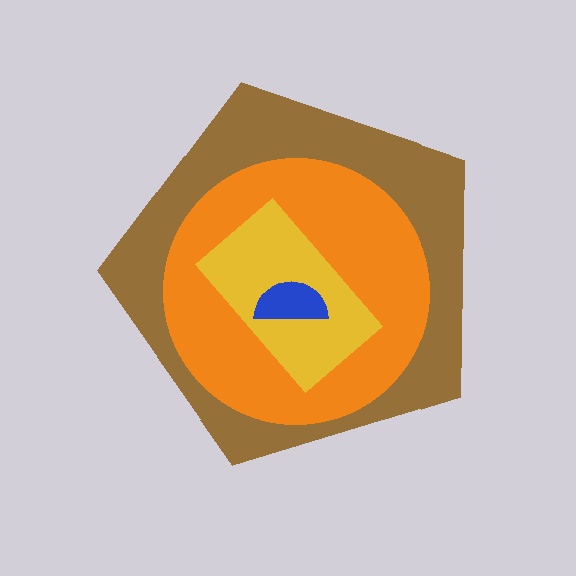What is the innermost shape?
The blue semicircle.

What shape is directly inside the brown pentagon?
The orange circle.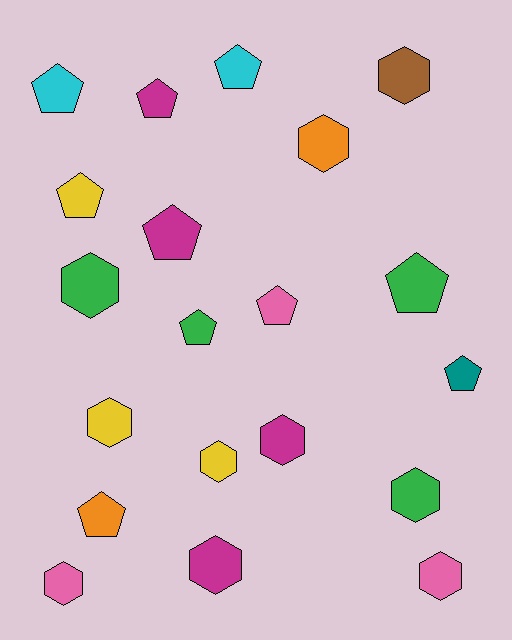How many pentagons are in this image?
There are 10 pentagons.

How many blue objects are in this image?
There are no blue objects.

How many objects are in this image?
There are 20 objects.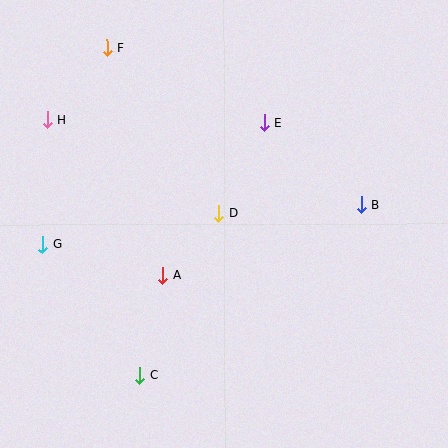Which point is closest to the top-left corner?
Point F is closest to the top-left corner.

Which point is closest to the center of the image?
Point D at (219, 213) is closest to the center.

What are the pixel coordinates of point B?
Point B is at (361, 204).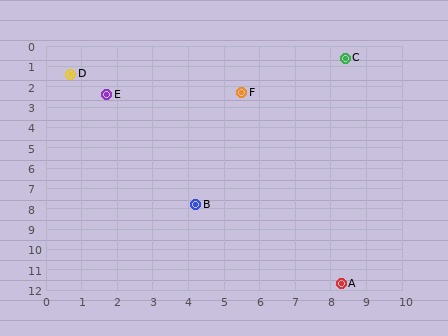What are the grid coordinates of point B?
Point B is at approximately (4.2, 7.8).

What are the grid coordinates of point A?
Point A is at approximately (8.3, 11.7).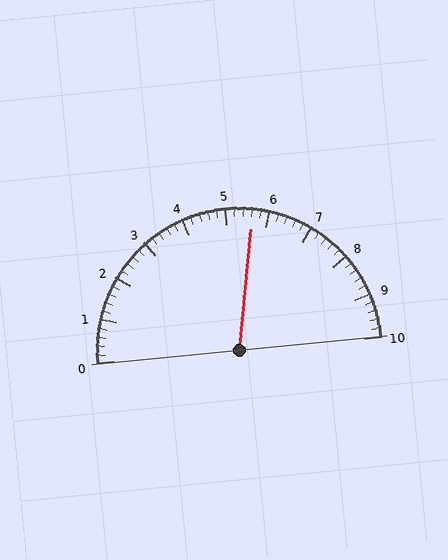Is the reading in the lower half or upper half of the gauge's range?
The reading is in the upper half of the range (0 to 10).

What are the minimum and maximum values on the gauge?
The gauge ranges from 0 to 10.